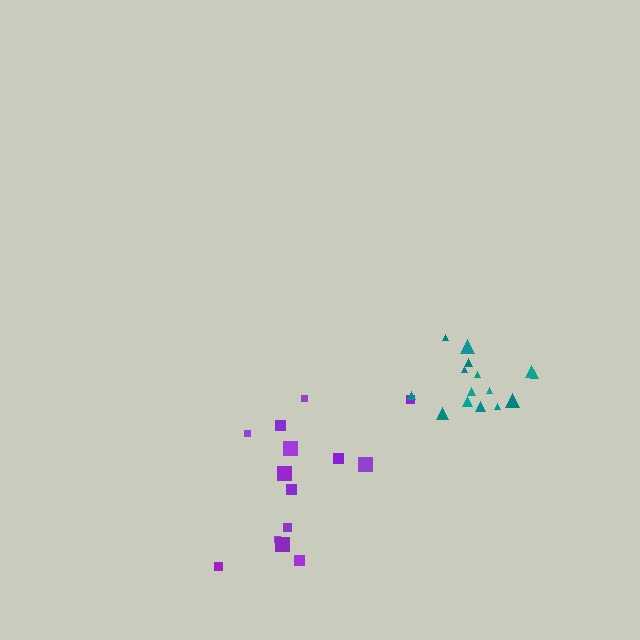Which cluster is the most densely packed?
Teal.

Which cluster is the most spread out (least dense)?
Purple.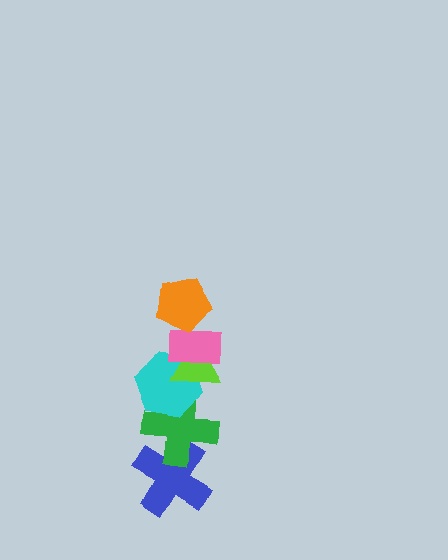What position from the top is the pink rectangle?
The pink rectangle is 2nd from the top.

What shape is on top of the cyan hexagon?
The lime triangle is on top of the cyan hexagon.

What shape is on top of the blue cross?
The green cross is on top of the blue cross.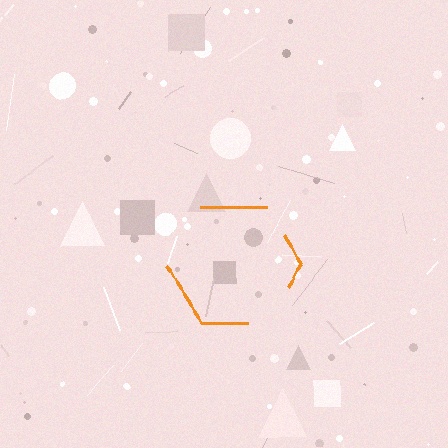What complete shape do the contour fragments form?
The contour fragments form a hexagon.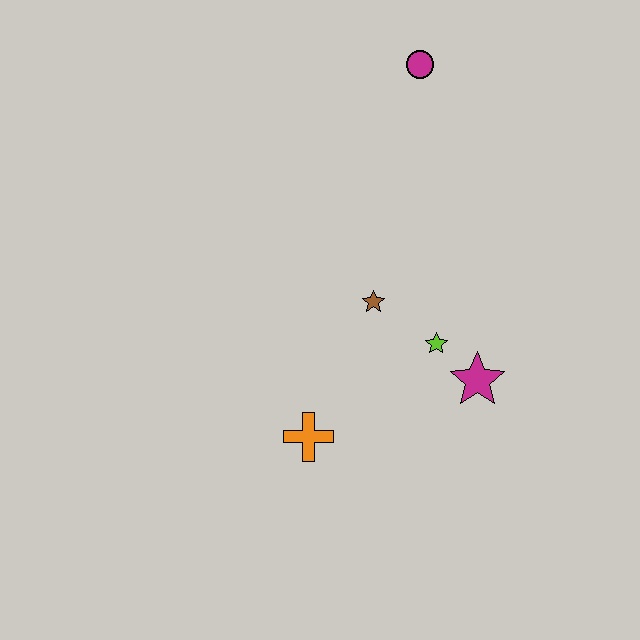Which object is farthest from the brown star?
The magenta circle is farthest from the brown star.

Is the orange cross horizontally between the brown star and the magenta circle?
No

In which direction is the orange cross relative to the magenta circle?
The orange cross is below the magenta circle.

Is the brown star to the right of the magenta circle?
No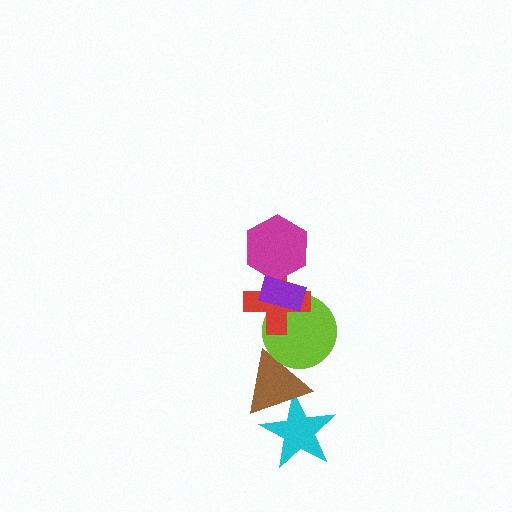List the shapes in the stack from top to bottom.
From top to bottom: the purple rectangle, the magenta hexagon, the red cross, the lime circle, the brown triangle, the cyan star.